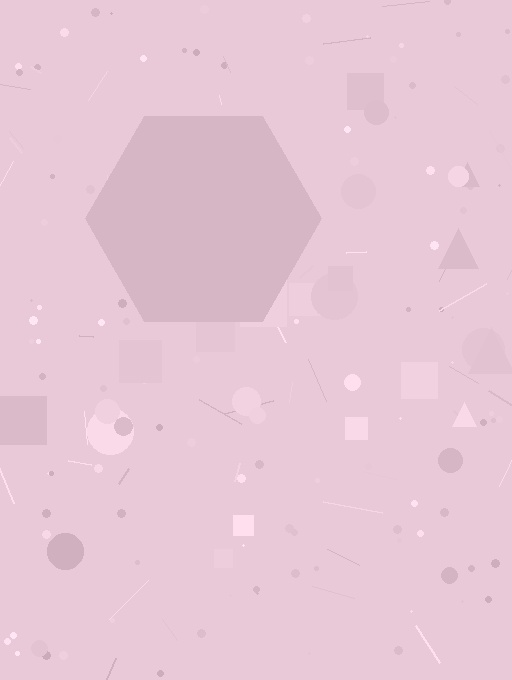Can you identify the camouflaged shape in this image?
The camouflaged shape is a hexagon.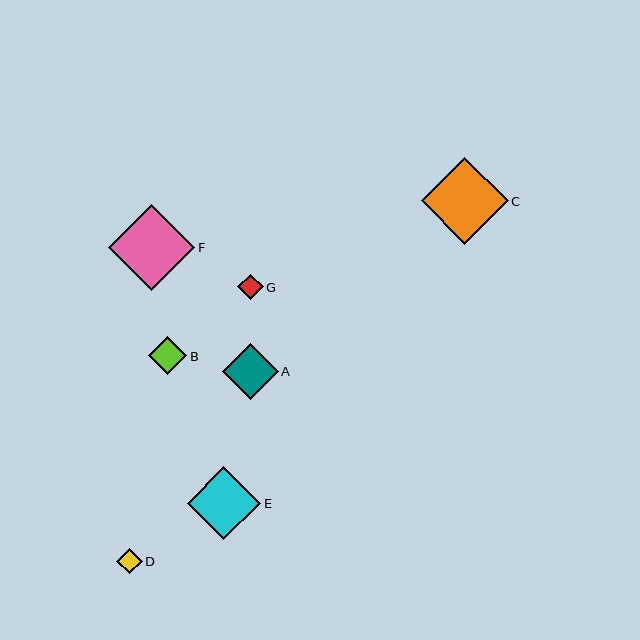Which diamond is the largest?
Diamond C is the largest with a size of approximately 87 pixels.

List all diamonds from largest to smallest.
From largest to smallest: C, F, E, A, B, G, D.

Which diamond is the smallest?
Diamond D is the smallest with a size of approximately 25 pixels.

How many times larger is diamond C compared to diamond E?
Diamond C is approximately 1.2 times the size of diamond E.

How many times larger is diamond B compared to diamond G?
Diamond B is approximately 1.5 times the size of diamond G.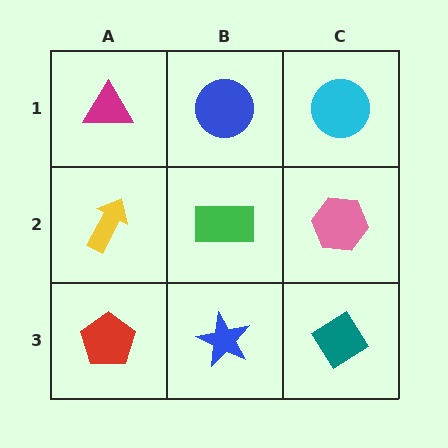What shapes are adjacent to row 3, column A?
A yellow arrow (row 2, column A), a blue star (row 3, column B).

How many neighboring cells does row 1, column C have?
2.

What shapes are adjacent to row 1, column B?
A green rectangle (row 2, column B), a magenta triangle (row 1, column A), a cyan circle (row 1, column C).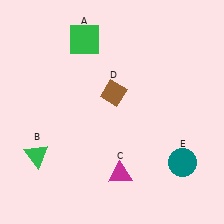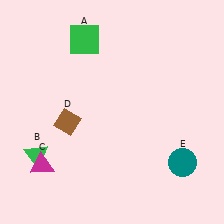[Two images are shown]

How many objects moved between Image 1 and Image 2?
2 objects moved between the two images.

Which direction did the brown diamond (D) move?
The brown diamond (D) moved left.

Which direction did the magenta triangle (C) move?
The magenta triangle (C) moved left.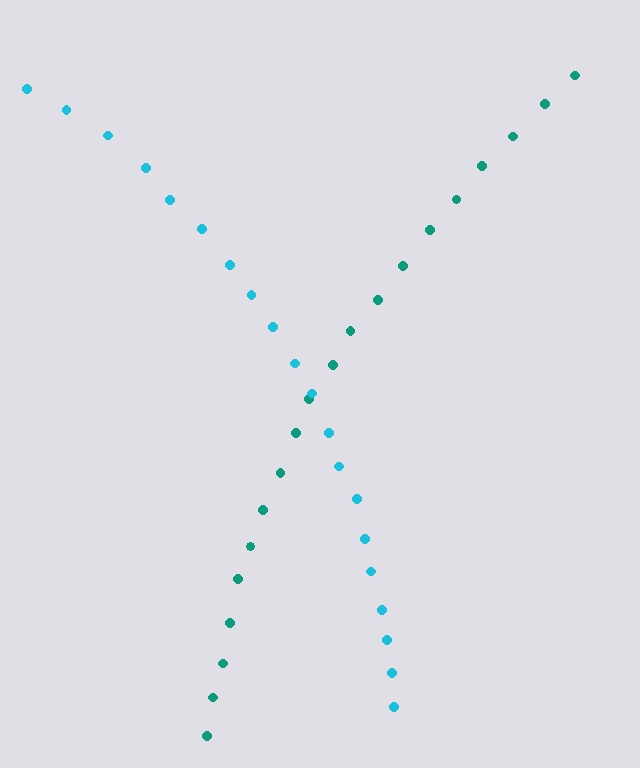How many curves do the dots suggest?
There are 2 distinct paths.